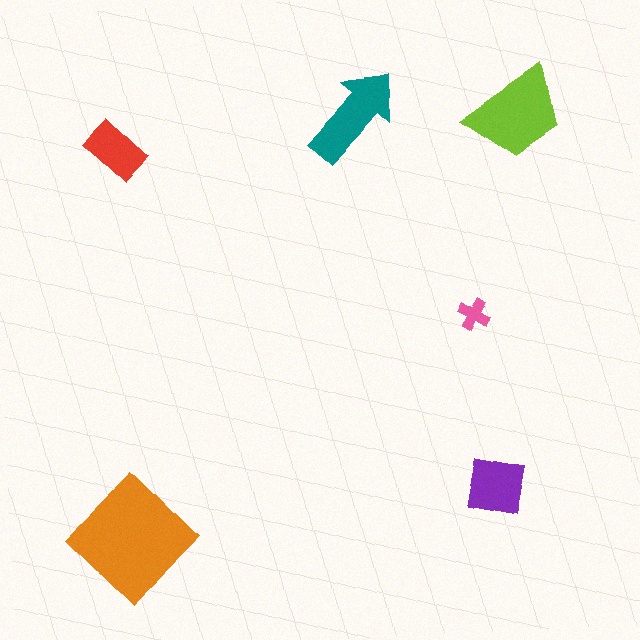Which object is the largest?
The orange diamond.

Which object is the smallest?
The pink cross.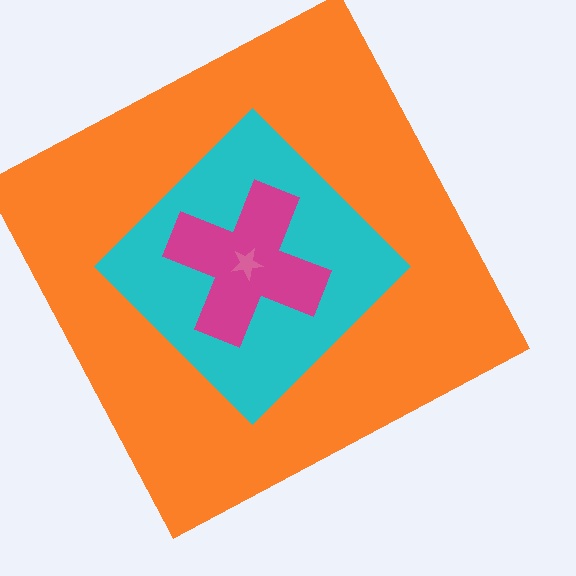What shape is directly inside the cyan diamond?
The magenta cross.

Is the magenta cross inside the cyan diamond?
Yes.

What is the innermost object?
The pink star.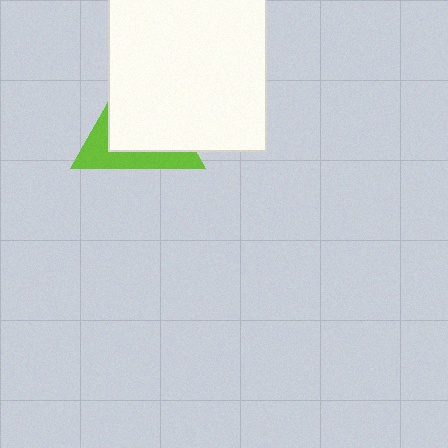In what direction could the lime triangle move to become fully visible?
The lime triangle could move toward the lower-left. That would shift it out from behind the white square entirely.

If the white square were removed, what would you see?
You would see the complete lime triangle.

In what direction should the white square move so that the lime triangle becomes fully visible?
The white square should move toward the upper-right. That is the shortest direction to clear the overlap and leave the lime triangle fully visible.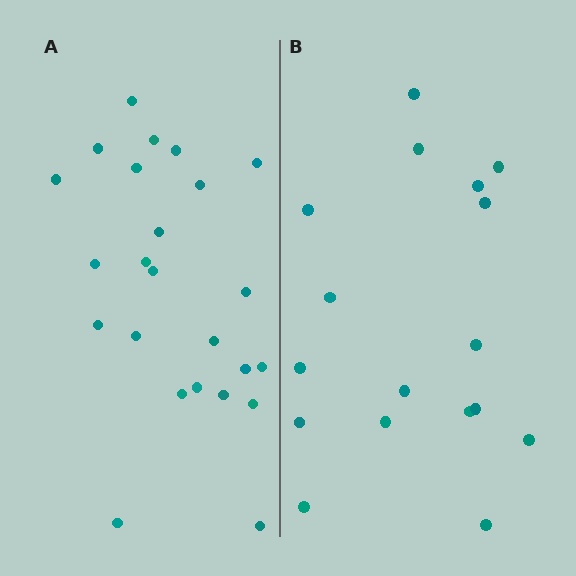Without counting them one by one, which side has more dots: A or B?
Region A (the left region) has more dots.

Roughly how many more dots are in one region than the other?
Region A has roughly 8 or so more dots than region B.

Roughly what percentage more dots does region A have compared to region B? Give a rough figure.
About 40% more.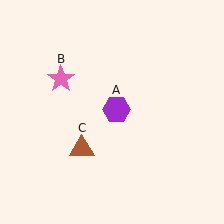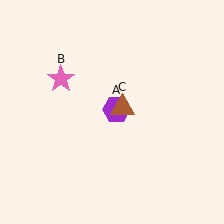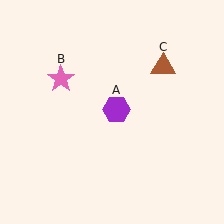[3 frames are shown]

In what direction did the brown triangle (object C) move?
The brown triangle (object C) moved up and to the right.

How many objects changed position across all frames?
1 object changed position: brown triangle (object C).